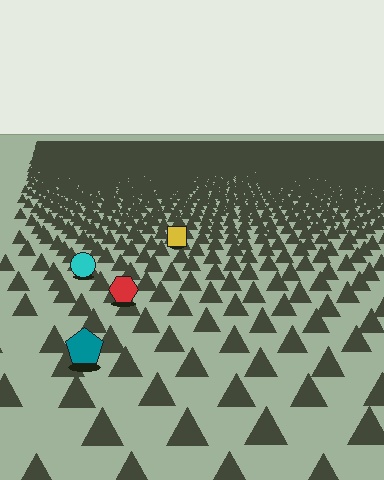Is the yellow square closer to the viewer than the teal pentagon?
No. The teal pentagon is closer — you can tell from the texture gradient: the ground texture is coarser near it.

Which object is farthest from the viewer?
The yellow square is farthest from the viewer. It appears smaller and the ground texture around it is denser.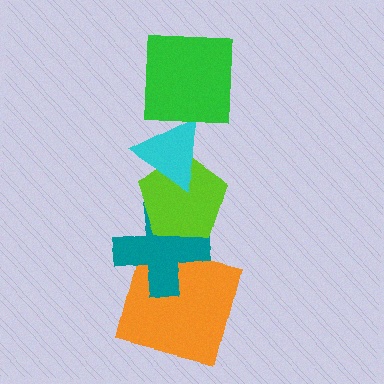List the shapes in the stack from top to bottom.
From top to bottom: the green square, the cyan triangle, the lime pentagon, the teal cross, the orange square.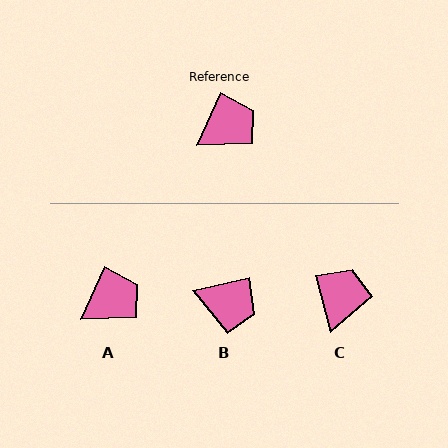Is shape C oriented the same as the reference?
No, it is off by about 39 degrees.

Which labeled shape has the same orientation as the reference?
A.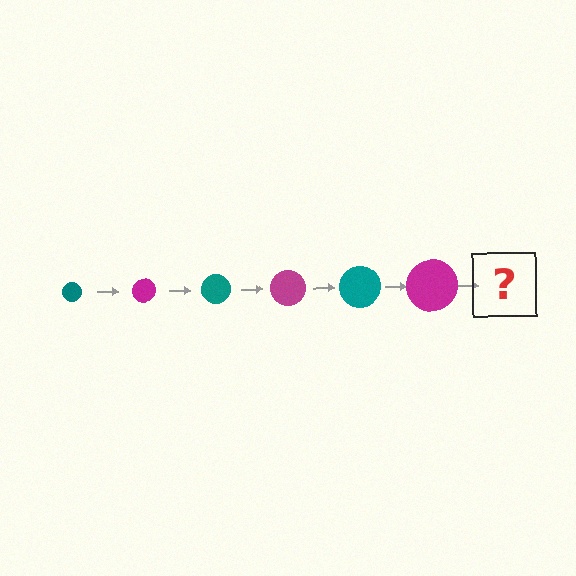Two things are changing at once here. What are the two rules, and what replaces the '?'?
The two rules are that the circle grows larger each step and the color cycles through teal and magenta. The '?' should be a teal circle, larger than the previous one.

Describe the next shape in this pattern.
It should be a teal circle, larger than the previous one.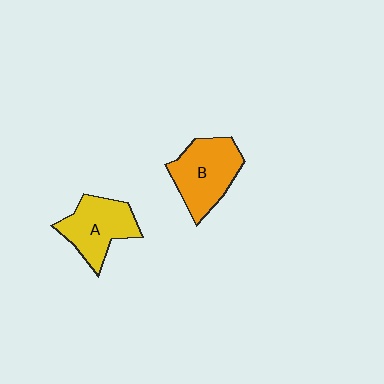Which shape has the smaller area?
Shape A (yellow).